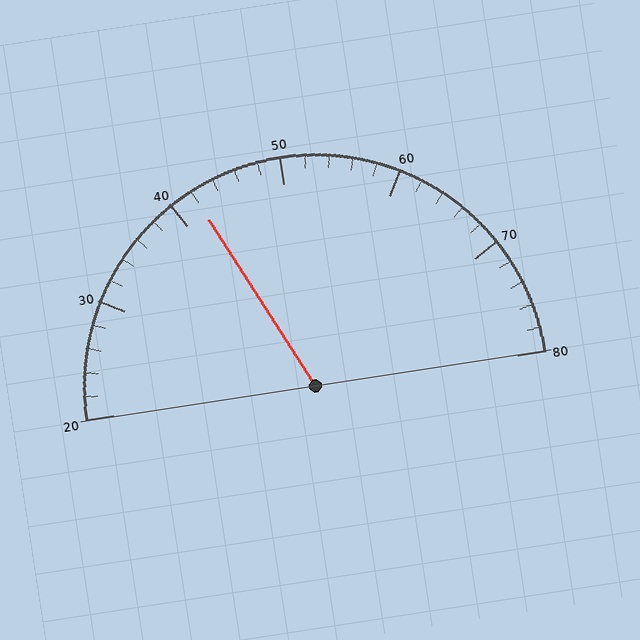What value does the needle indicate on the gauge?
The needle indicates approximately 42.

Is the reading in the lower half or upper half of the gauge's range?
The reading is in the lower half of the range (20 to 80).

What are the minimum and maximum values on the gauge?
The gauge ranges from 20 to 80.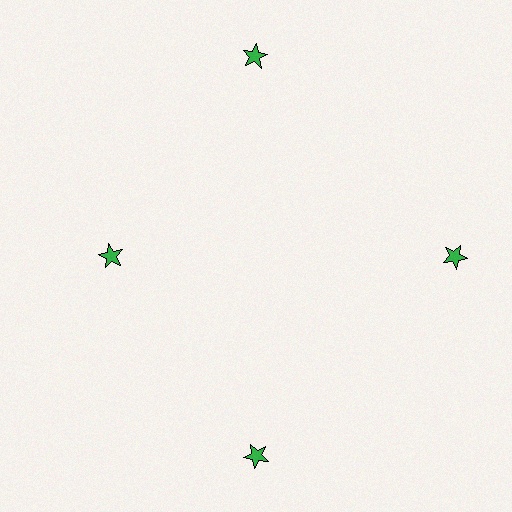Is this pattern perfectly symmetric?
No. The 4 green stars are arranged in a ring, but one element near the 9 o'clock position is pulled inward toward the center, breaking the 4-fold rotational symmetry.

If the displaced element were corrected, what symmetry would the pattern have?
It would have 4-fold rotational symmetry — the pattern would map onto itself every 90 degrees.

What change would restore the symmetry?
The symmetry would be restored by moving it outward, back onto the ring so that all 4 stars sit at equal angles and equal distance from the center.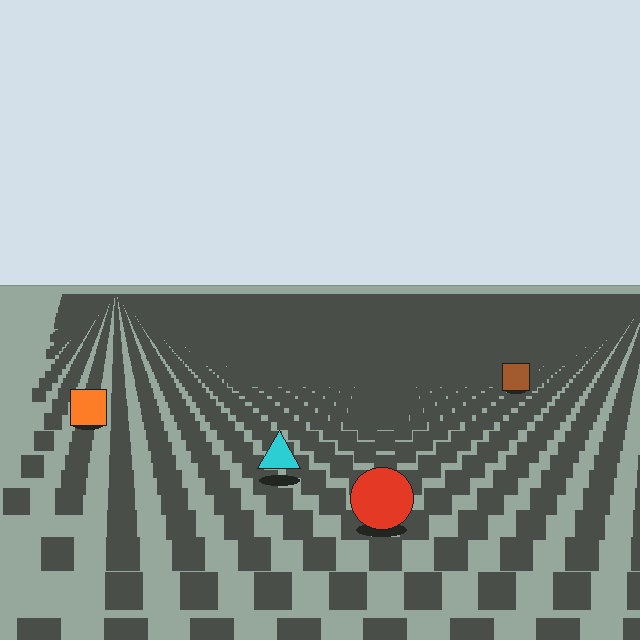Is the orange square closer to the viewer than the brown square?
Yes. The orange square is closer — you can tell from the texture gradient: the ground texture is coarser near it.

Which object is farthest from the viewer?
The brown square is farthest from the viewer. It appears smaller and the ground texture around it is denser.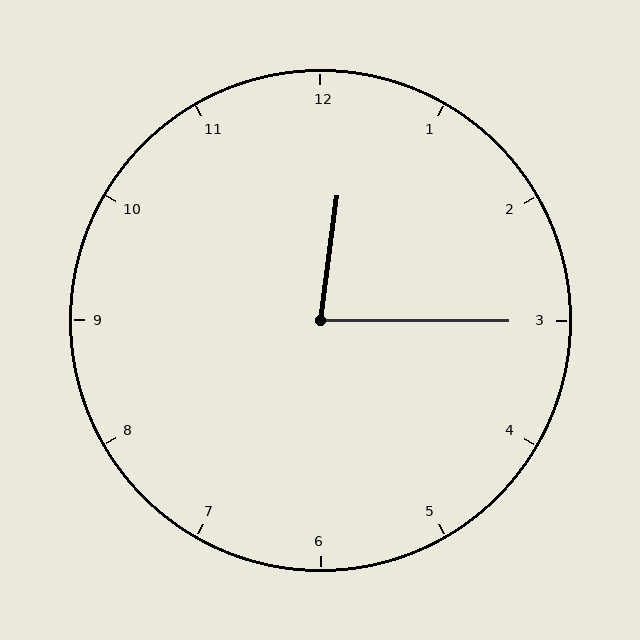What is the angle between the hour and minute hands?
Approximately 82 degrees.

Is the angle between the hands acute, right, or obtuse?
It is acute.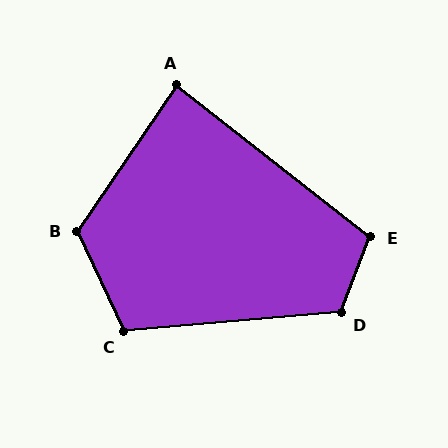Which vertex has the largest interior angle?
B, at approximately 121 degrees.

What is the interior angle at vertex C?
Approximately 110 degrees (obtuse).